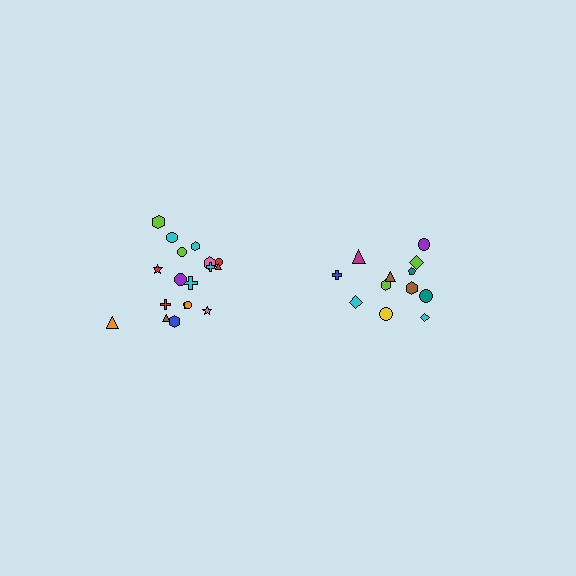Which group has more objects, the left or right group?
The left group.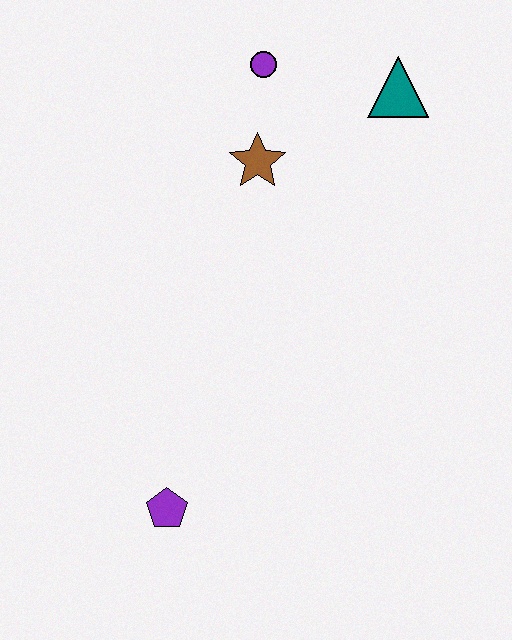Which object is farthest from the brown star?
The purple pentagon is farthest from the brown star.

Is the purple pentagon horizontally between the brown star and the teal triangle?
No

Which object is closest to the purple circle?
The brown star is closest to the purple circle.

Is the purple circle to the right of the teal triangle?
No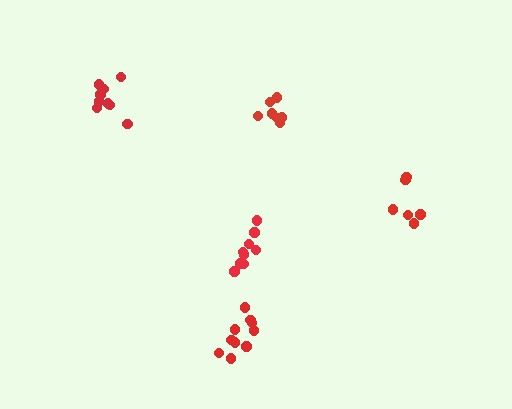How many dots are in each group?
Group 1: 6 dots, Group 2: 9 dots, Group 3: 10 dots, Group 4: 7 dots, Group 5: 9 dots (41 total).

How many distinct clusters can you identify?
There are 5 distinct clusters.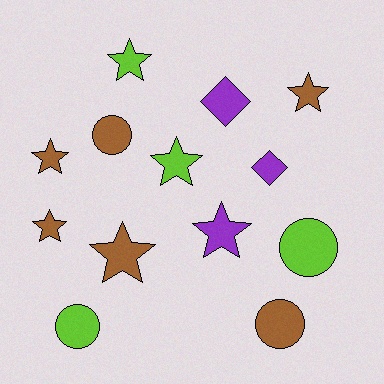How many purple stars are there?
There is 1 purple star.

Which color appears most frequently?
Brown, with 6 objects.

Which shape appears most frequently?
Star, with 7 objects.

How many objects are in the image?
There are 13 objects.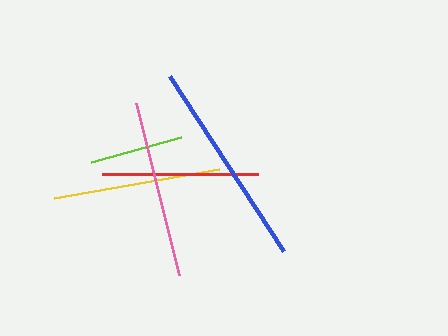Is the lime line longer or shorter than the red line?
The red line is longer than the lime line.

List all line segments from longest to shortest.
From longest to shortest: blue, pink, yellow, red, lime.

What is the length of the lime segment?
The lime segment is approximately 94 pixels long.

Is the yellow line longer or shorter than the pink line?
The pink line is longer than the yellow line.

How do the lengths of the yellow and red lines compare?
The yellow and red lines are approximately the same length.